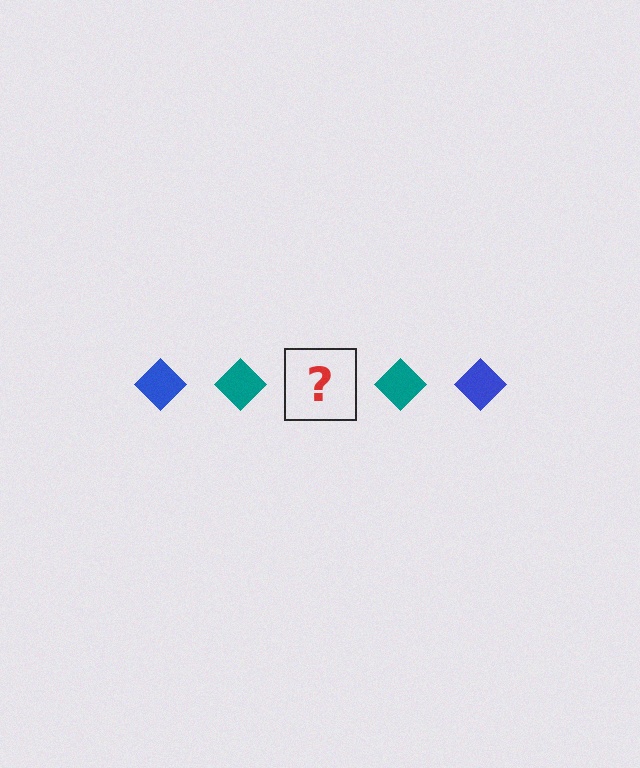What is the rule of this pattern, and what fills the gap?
The rule is that the pattern cycles through blue, teal diamonds. The gap should be filled with a blue diamond.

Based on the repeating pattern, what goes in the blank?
The blank should be a blue diamond.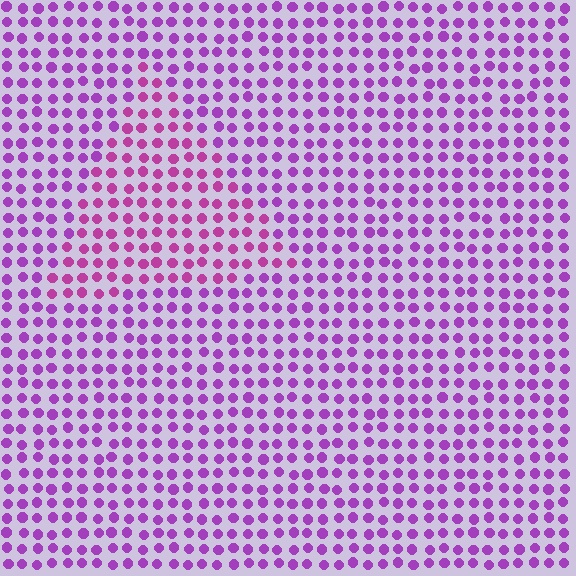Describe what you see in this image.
The image is filled with small purple elements in a uniform arrangement. A triangle-shaped region is visible where the elements are tinted to a slightly different hue, forming a subtle color boundary.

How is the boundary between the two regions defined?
The boundary is defined purely by a slight shift in hue (about 25 degrees). Spacing, size, and orientation are identical on both sides.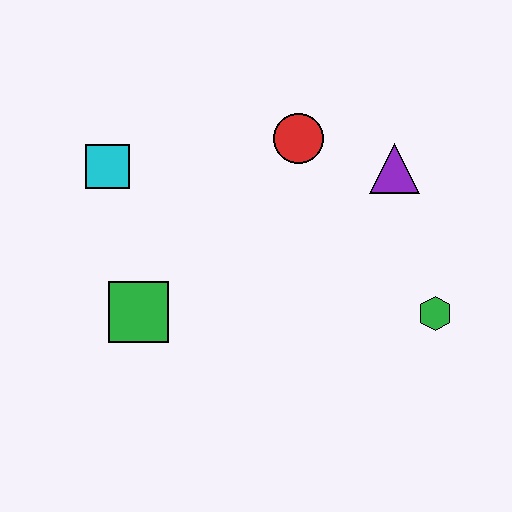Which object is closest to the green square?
The cyan square is closest to the green square.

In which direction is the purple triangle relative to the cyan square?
The purple triangle is to the right of the cyan square.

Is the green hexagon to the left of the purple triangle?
No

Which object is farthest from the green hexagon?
The cyan square is farthest from the green hexagon.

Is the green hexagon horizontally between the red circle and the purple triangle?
No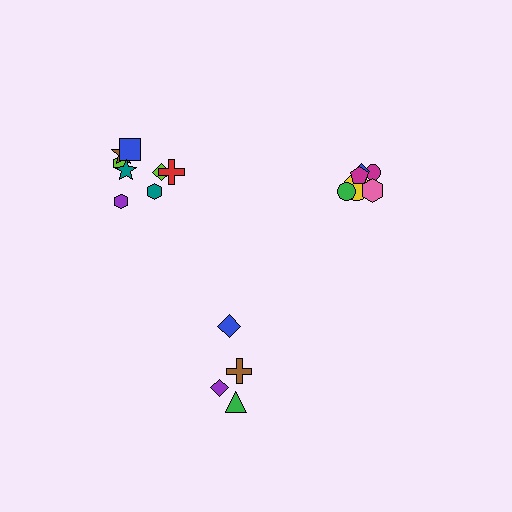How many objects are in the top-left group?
There are 8 objects.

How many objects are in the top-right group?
There are 6 objects.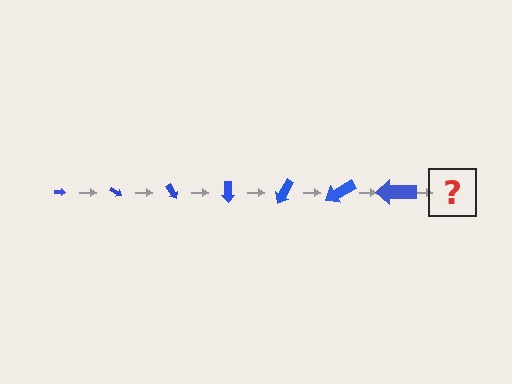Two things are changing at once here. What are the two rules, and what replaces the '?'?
The two rules are that the arrow grows larger each step and it rotates 30 degrees each step. The '?' should be an arrow, larger than the previous one and rotated 210 degrees from the start.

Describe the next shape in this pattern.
It should be an arrow, larger than the previous one and rotated 210 degrees from the start.